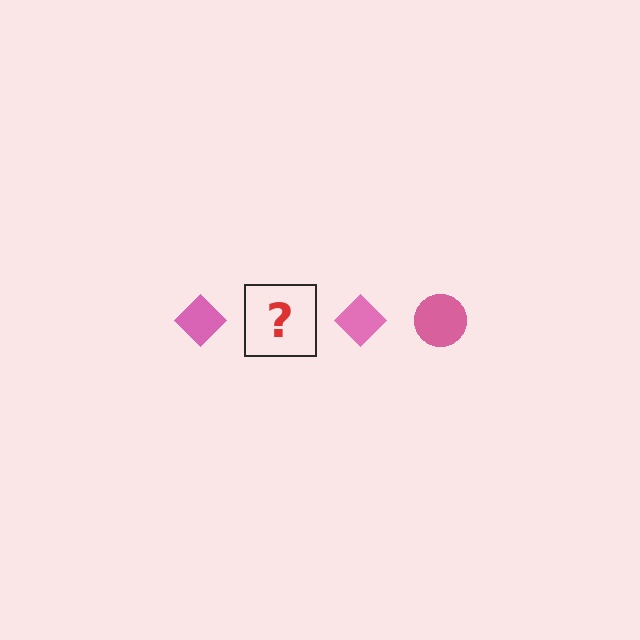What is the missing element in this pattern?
The missing element is a pink circle.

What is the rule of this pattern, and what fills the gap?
The rule is that the pattern cycles through diamond, circle shapes in pink. The gap should be filled with a pink circle.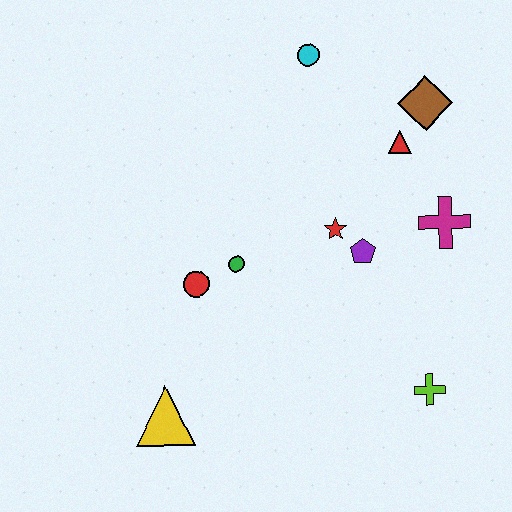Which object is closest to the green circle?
The red circle is closest to the green circle.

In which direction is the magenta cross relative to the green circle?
The magenta cross is to the right of the green circle.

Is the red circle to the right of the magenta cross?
No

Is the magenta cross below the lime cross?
No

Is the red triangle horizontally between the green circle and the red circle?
No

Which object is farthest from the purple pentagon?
The yellow triangle is farthest from the purple pentagon.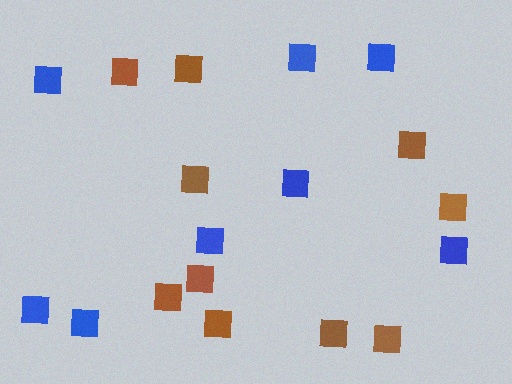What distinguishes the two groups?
There are 2 groups: one group of blue squares (8) and one group of brown squares (10).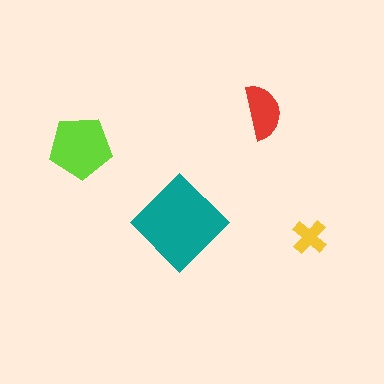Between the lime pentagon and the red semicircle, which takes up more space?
The lime pentagon.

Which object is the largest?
The teal diamond.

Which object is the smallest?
The yellow cross.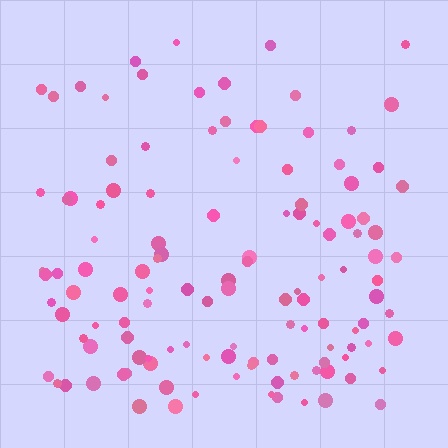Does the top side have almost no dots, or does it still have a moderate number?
Still a moderate number, just noticeably fewer than the bottom.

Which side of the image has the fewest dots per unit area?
The top.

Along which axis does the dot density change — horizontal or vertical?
Vertical.